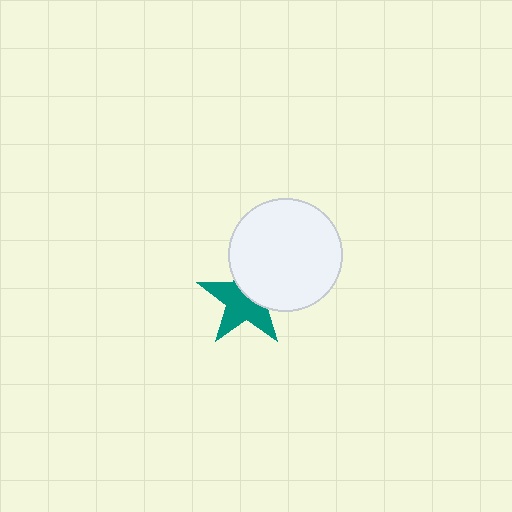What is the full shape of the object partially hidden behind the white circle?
The partially hidden object is a teal star.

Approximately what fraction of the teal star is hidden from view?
Roughly 42% of the teal star is hidden behind the white circle.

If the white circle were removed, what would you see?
You would see the complete teal star.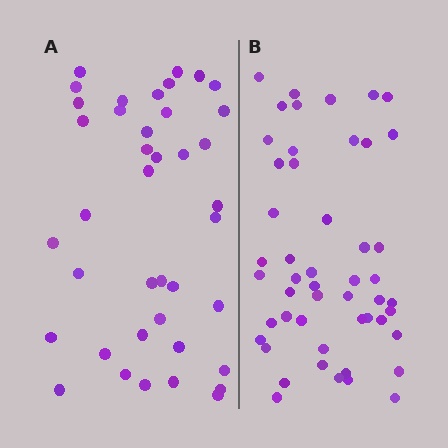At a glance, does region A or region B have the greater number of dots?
Region B (the right region) has more dots.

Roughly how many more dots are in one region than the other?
Region B has roughly 10 or so more dots than region A.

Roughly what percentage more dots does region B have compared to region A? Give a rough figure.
About 25% more.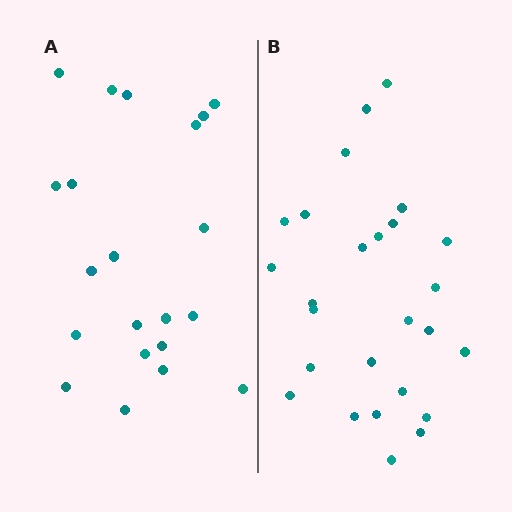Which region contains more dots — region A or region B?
Region B (the right region) has more dots.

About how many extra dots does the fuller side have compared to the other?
Region B has about 5 more dots than region A.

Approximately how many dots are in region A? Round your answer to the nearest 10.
About 20 dots. (The exact count is 21, which rounds to 20.)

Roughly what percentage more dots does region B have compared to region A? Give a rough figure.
About 25% more.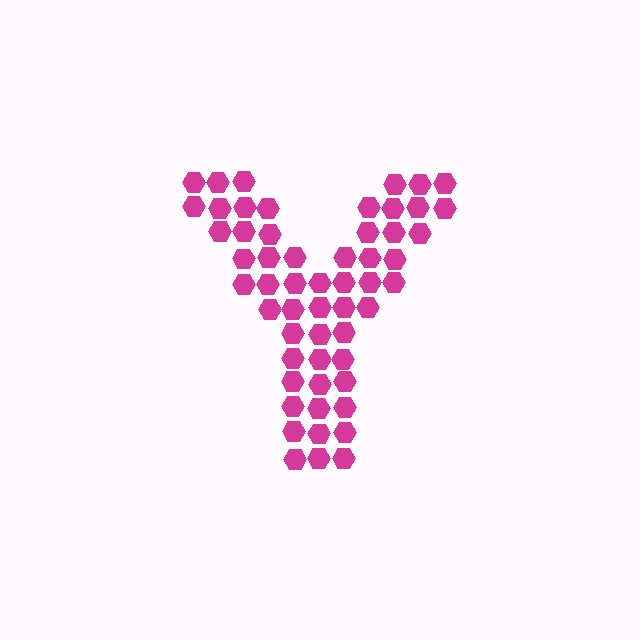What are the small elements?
The small elements are hexagons.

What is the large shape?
The large shape is the letter Y.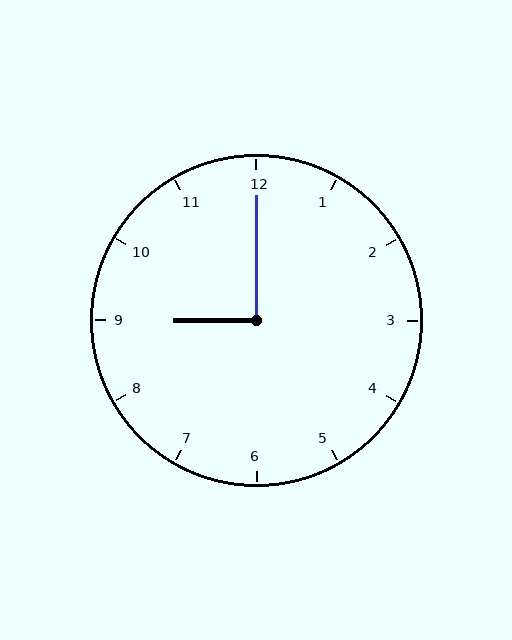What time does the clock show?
9:00.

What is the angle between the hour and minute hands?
Approximately 90 degrees.